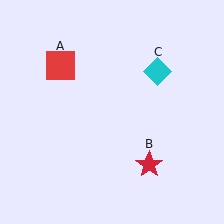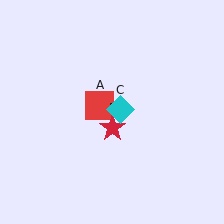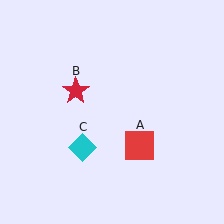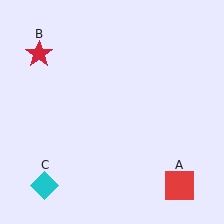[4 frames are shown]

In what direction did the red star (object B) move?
The red star (object B) moved up and to the left.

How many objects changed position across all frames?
3 objects changed position: red square (object A), red star (object B), cyan diamond (object C).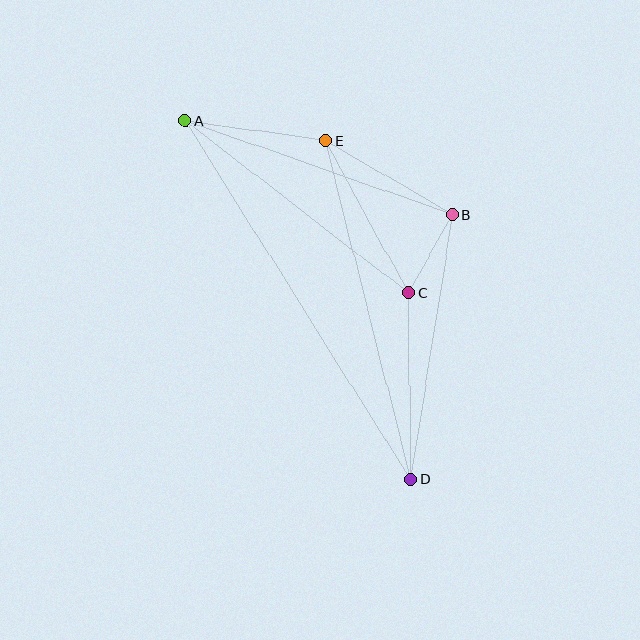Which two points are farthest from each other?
Points A and D are farthest from each other.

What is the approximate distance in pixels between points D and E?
The distance between D and E is approximately 350 pixels.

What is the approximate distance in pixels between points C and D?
The distance between C and D is approximately 186 pixels.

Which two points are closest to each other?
Points B and C are closest to each other.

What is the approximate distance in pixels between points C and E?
The distance between C and E is approximately 174 pixels.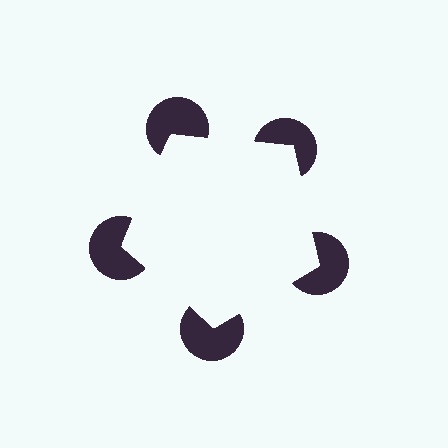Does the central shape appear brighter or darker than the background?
It typically appears slightly brighter than the background, even though no actual brightness change is drawn.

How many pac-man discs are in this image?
There are 5 — one at each vertex of the illusory pentagon.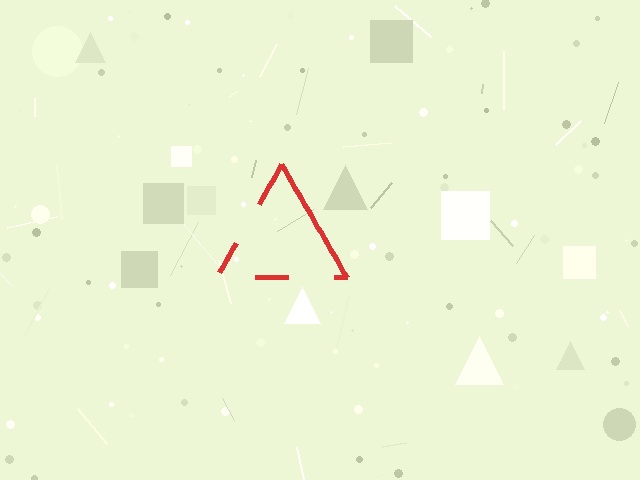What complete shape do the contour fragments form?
The contour fragments form a triangle.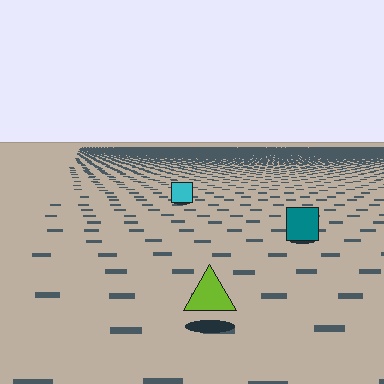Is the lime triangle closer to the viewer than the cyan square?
Yes. The lime triangle is closer — you can tell from the texture gradient: the ground texture is coarser near it.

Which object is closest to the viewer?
The lime triangle is closest. The texture marks near it are larger and more spread out.